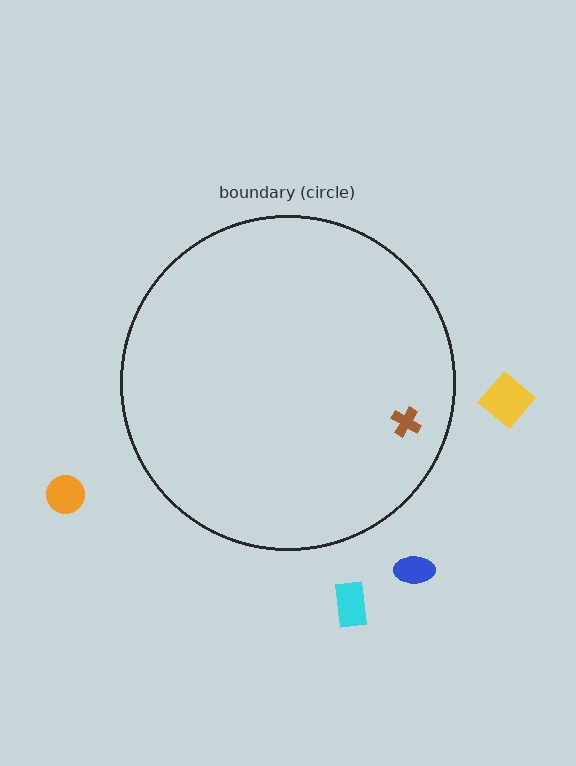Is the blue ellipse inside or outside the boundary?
Outside.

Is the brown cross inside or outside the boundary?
Inside.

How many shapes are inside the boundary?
1 inside, 4 outside.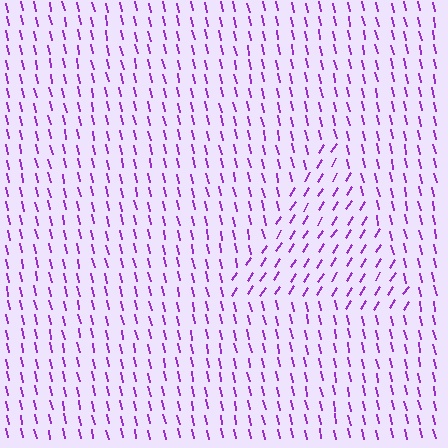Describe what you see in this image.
The image is filled with small purple line segments. A triangle region in the image has lines oriented differently from the surrounding lines, creating a visible texture boundary.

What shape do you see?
I see a triangle.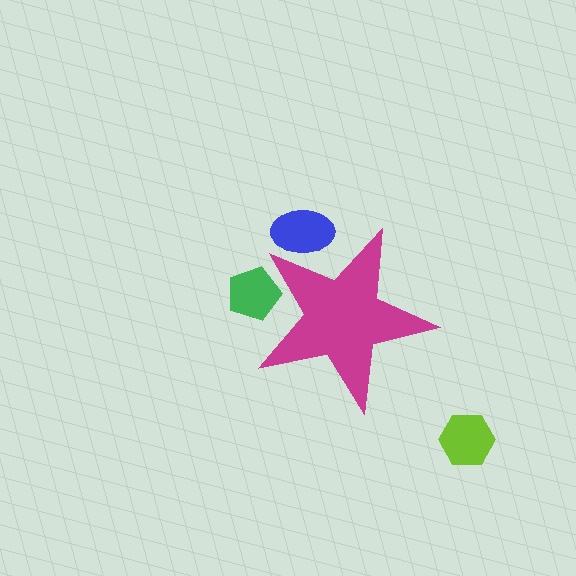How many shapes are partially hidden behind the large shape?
2 shapes are partially hidden.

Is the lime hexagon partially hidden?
No, the lime hexagon is fully visible.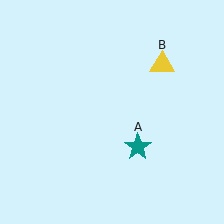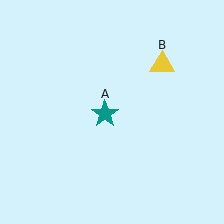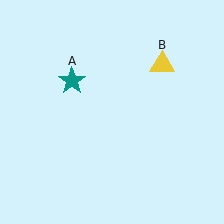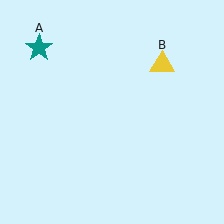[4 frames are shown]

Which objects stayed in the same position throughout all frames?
Yellow triangle (object B) remained stationary.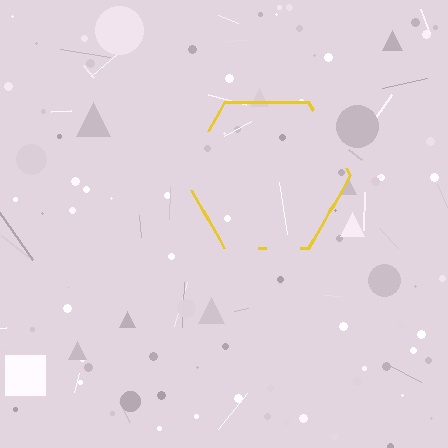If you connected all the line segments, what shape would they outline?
They would outline a hexagon.